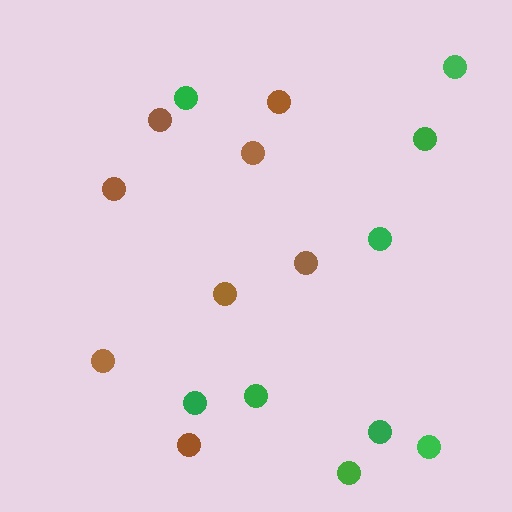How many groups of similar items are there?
There are 2 groups: one group of brown circles (8) and one group of green circles (9).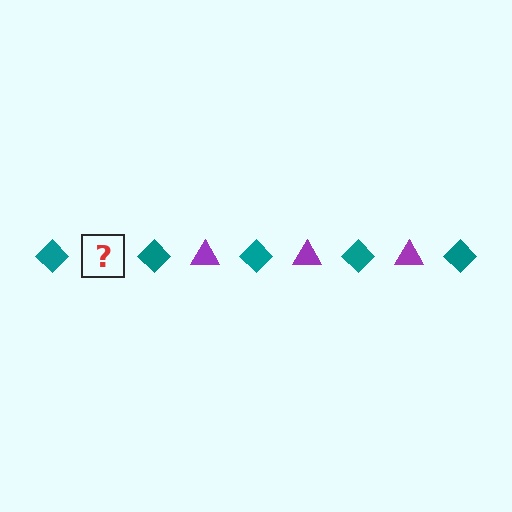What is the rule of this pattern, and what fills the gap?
The rule is that the pattern alternates between teal diamond and purple triangle. The gap should be filled with a purple triangle.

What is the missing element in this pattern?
The missing element is a purple triangle.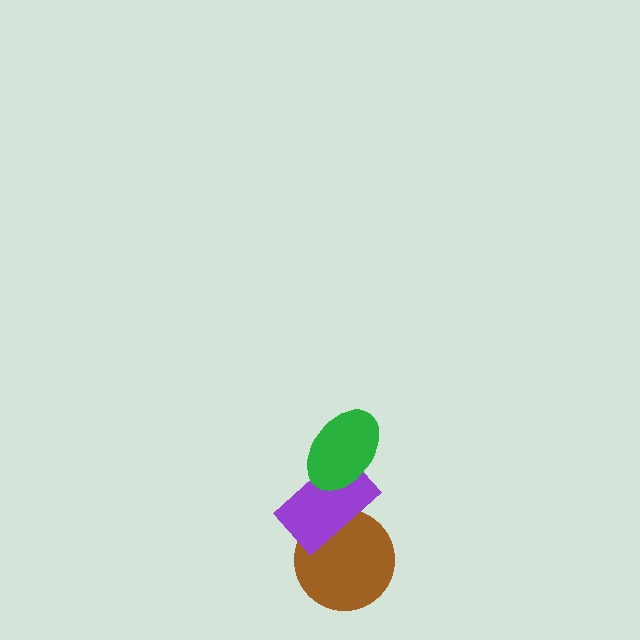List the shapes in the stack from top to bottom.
From top to bottom: the green ellipse, the purple rectangle, the brown circle.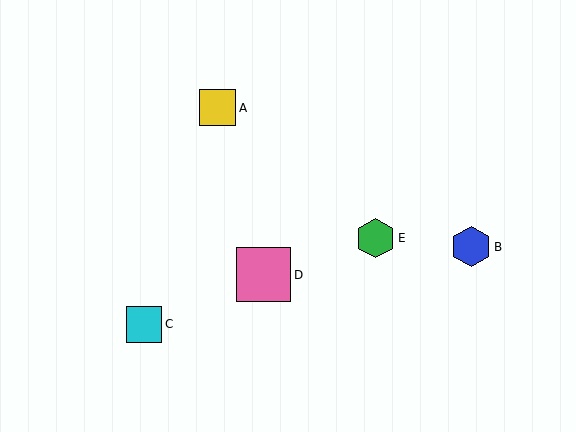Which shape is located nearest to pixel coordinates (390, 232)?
The green hexagon (labeled E) at (375, 238) is nearest to that location.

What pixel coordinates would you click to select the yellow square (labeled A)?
Click at (218, 108) to select the yellow square A.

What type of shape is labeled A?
Shape A is a yellow square.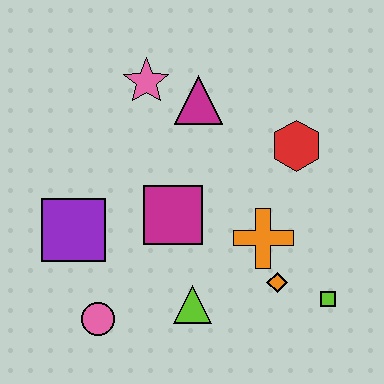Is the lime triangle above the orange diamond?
No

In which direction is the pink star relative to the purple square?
The pink star is above the purple square.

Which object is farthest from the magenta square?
The lime square is farthest from the magenta square.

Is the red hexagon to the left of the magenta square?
No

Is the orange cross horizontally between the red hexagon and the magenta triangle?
Yes